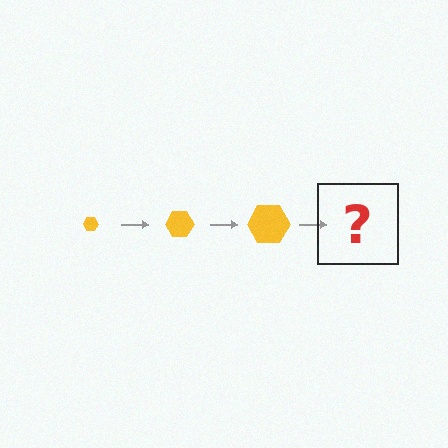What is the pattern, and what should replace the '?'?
The pattern is that the hexagon gets progressively larger each step. The '?' should be a yellow hexagon, larger than the previous one.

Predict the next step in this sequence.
The next step is a yellow hexagon, larger than the previous one.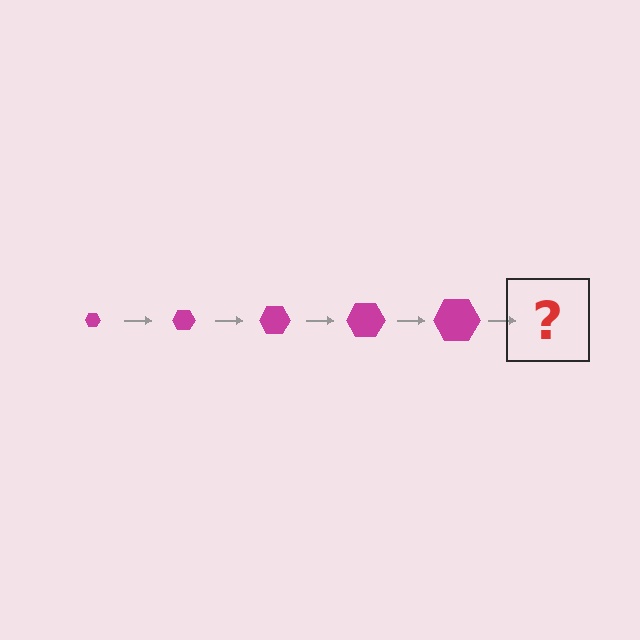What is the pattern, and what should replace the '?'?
The pattern is that the hexagon gets progressively larger each step. The '?' should be a magenta hexagon, larger than the previous one.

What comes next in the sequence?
The next element should be a magenta hexagon, larger than the previous one.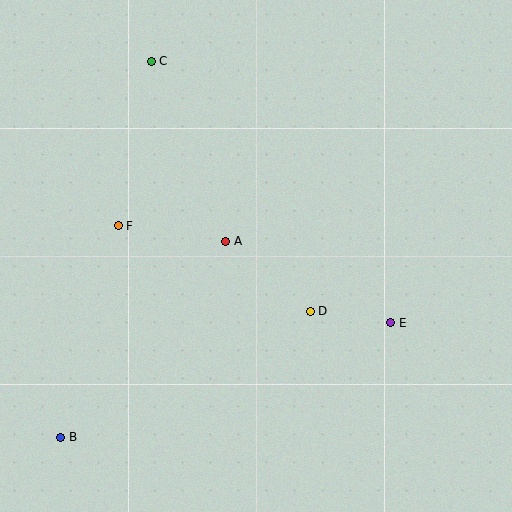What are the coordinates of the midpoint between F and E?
The midpoint between F and E is at (255, 274).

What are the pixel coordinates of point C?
Point C is at (151, 61).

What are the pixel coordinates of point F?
Point F is at (118, 226).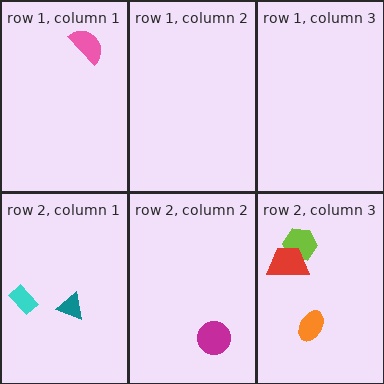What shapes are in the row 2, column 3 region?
The lime hexagon, the red trapezoid, the orange ellipse.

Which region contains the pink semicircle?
The row 1, column 1 region.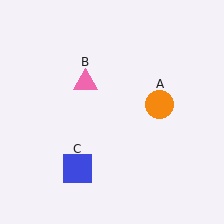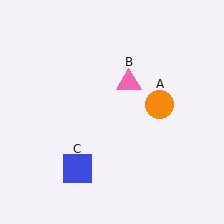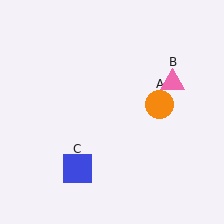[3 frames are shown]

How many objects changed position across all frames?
1 object changed position: pink triangle (object B).